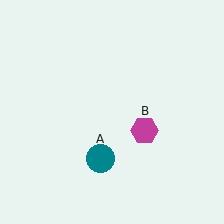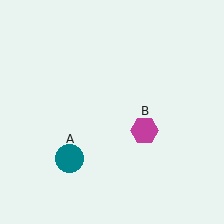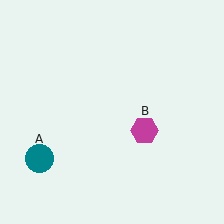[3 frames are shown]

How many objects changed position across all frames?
1 object changed position: teal circle (object A).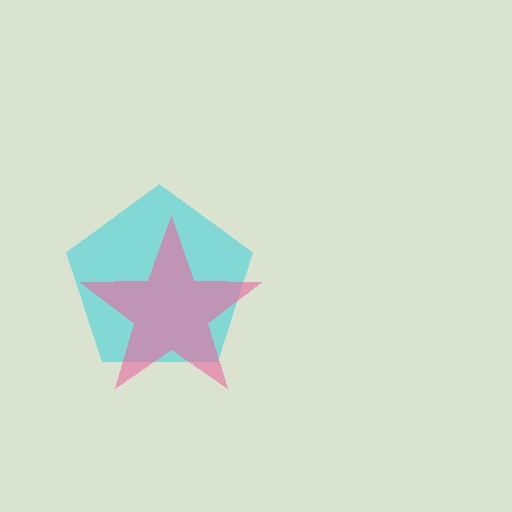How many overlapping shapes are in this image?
There are 2 overlapping shapes in the image.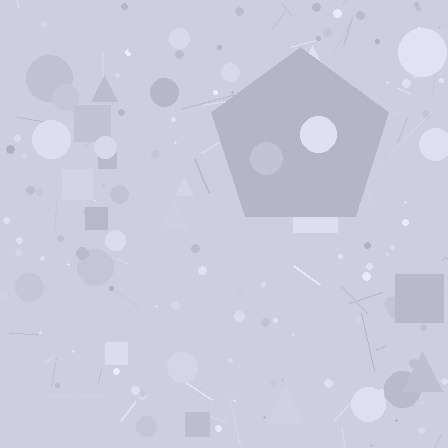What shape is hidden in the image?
A pentagon is hidden in the image.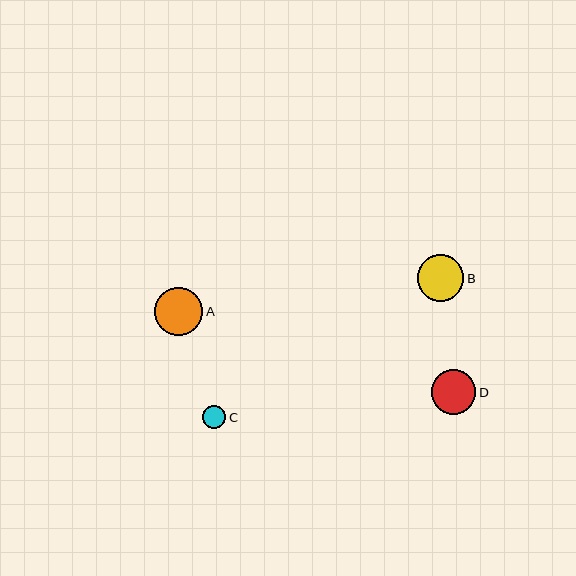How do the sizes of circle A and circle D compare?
Circle A and circle D are approximately the same size.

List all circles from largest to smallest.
From largest to smallest: A, B, D, C.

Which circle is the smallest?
Circle C is the smallest with a size of approximately 23 pixels.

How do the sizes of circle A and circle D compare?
Circle A and circle D are approximately the same size.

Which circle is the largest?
Circle A is the largest with a size of approximately 48 pixels.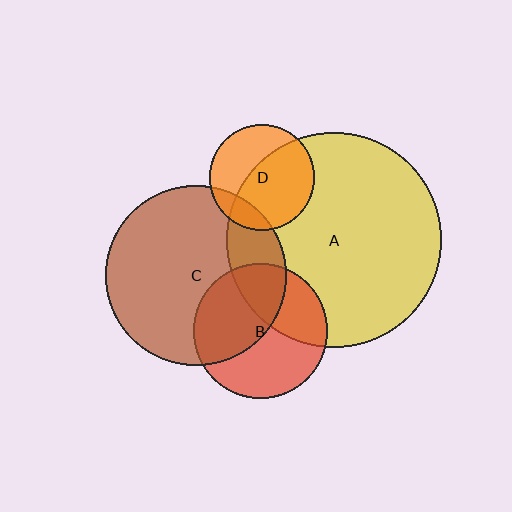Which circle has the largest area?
Circle A (yellow).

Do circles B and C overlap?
Yes.